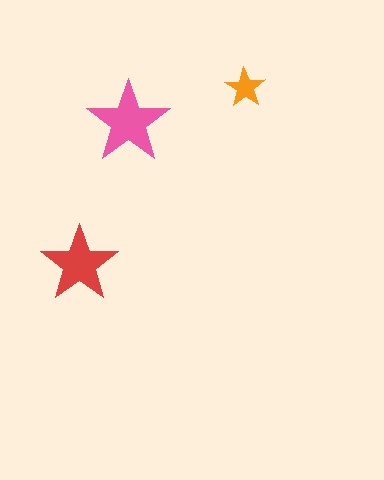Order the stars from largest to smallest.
the pink one, the red one, the orange one.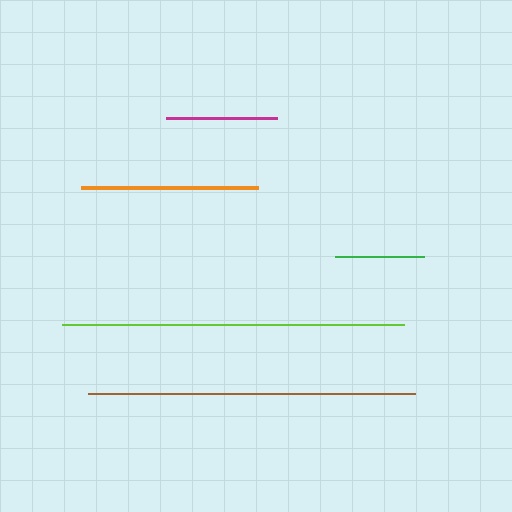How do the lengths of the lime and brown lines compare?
The lime and brown lines are approximately the same length.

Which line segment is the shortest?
The green line is the shortest at approximately 89 pixels.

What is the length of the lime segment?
The lime segment is approximately 342 pixels long.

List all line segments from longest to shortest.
From longest to shortest: lime, brown, orange, magenta, green.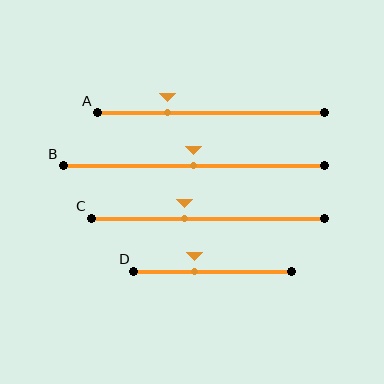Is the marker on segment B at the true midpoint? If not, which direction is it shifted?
Yes, the marker on segment B is at the true midpoint.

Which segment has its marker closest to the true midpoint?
Segment B has its marker closest to the true midpoint.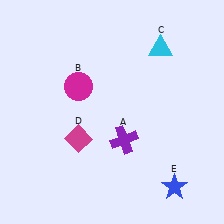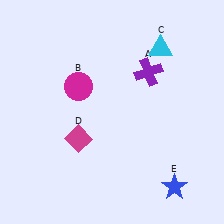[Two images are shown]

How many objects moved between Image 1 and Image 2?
1 object moved between the two images.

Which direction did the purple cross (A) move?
The purple cross (A) moved up.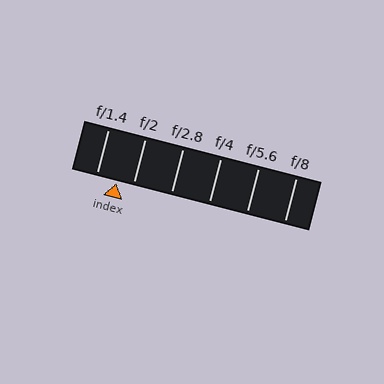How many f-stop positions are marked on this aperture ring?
There are 6 f-stop positions marked.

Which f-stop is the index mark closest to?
The index mark is closest to f/2.